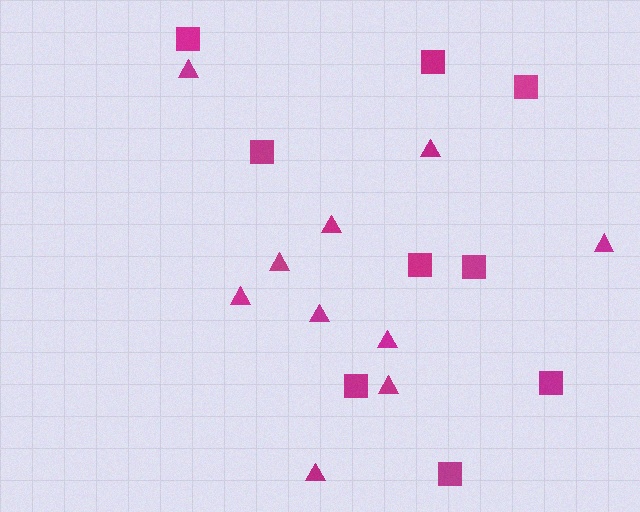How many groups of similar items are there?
There are 2 groups: one group of squares (9) and one group of triangles (10).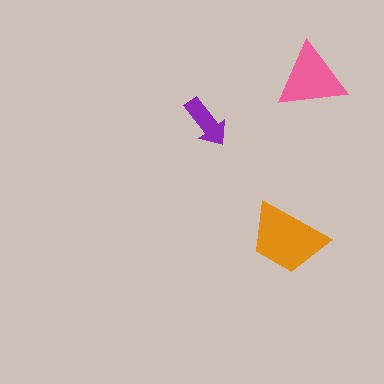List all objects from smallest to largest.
The purple arrow, the pink triangle, the orange trapezoid.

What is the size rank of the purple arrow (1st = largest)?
3rd.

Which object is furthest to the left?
The purple arrow is leftmost.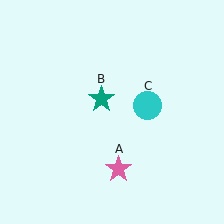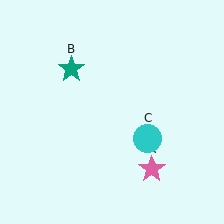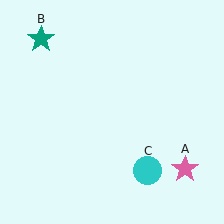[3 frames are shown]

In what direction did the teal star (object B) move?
The teal star (object B) moved up and to the left.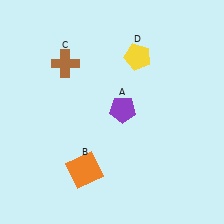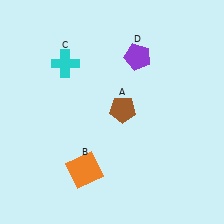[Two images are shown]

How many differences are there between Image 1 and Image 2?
There are 3 differences between the two images.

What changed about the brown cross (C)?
In Image 1, C is brown. In Image 2, it changed to cyan.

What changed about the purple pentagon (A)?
In Image 1, A is purple. In Image 2, it changed to brown.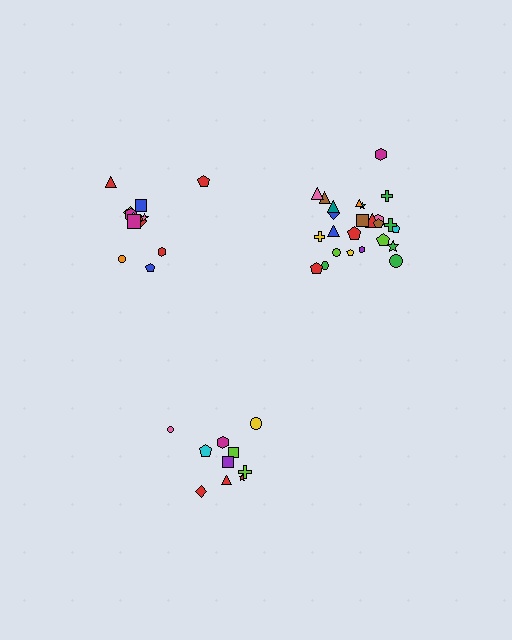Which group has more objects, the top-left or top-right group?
The top-right group.